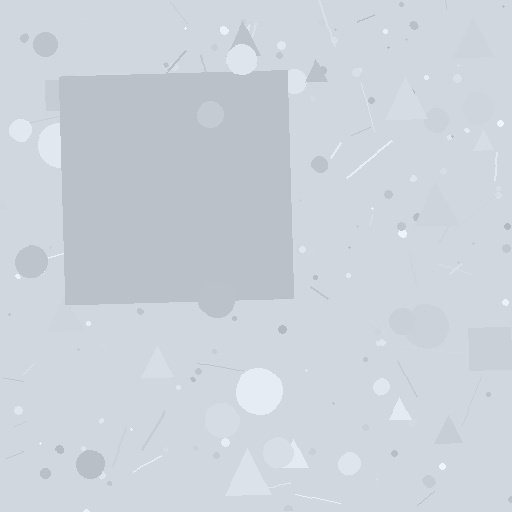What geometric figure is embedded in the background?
A square is embedded in the background.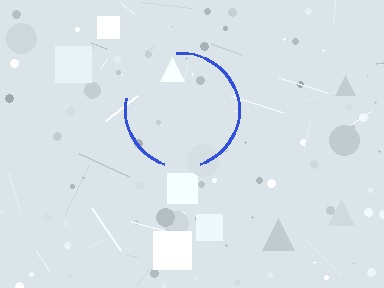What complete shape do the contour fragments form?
The contour fragments form a circle.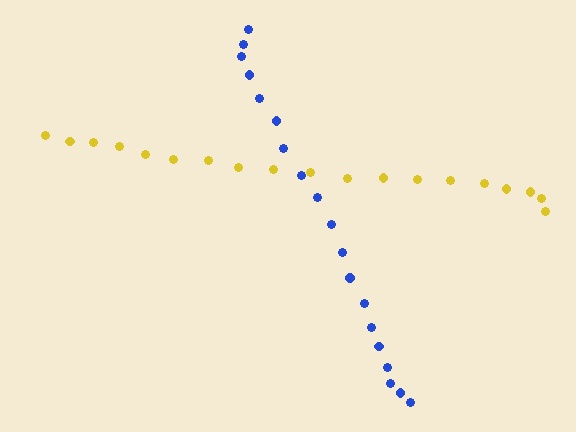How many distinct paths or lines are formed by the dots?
There are 2 distinct paths.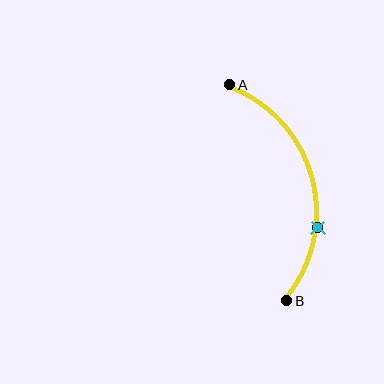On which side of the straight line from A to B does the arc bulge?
The arc bulges to the right of the straight line connecting A and B.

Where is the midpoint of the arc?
The arc midpoint is the point on the curve farthest from the straight line joining A and B. It sits to the right of that line.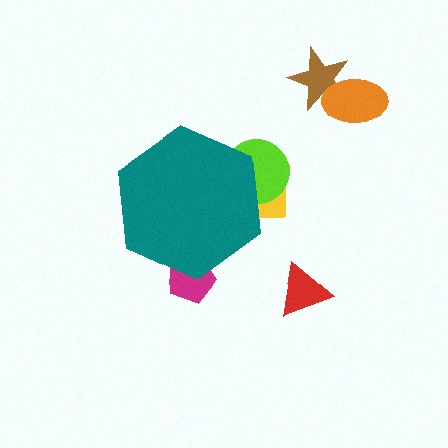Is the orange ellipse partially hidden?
No, the orange ellipse is fully visible.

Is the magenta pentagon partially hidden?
Yes, the magenta pentagon is partially hidden behind the teal hexagon.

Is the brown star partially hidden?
No, the brown star is fully visible.